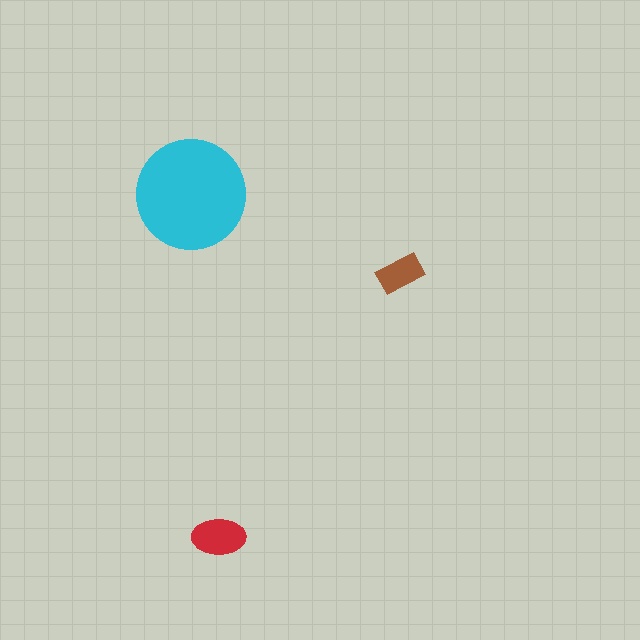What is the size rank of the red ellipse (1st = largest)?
2nd.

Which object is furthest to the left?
The cyan circle is leftmost.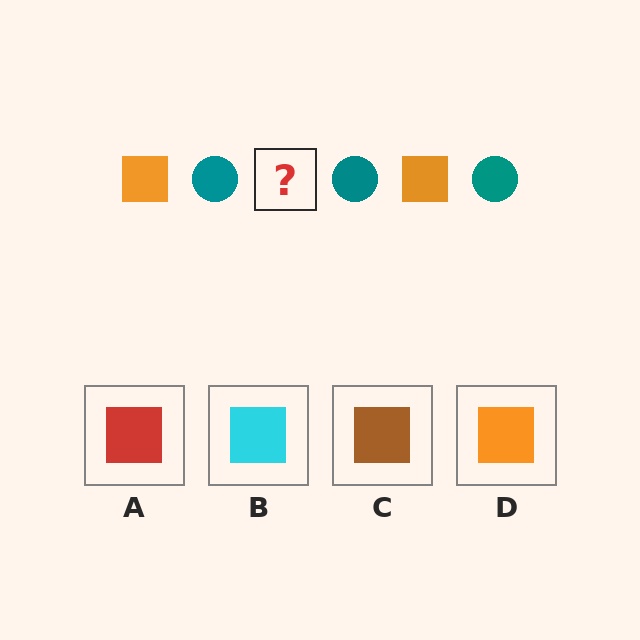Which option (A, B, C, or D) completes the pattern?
D.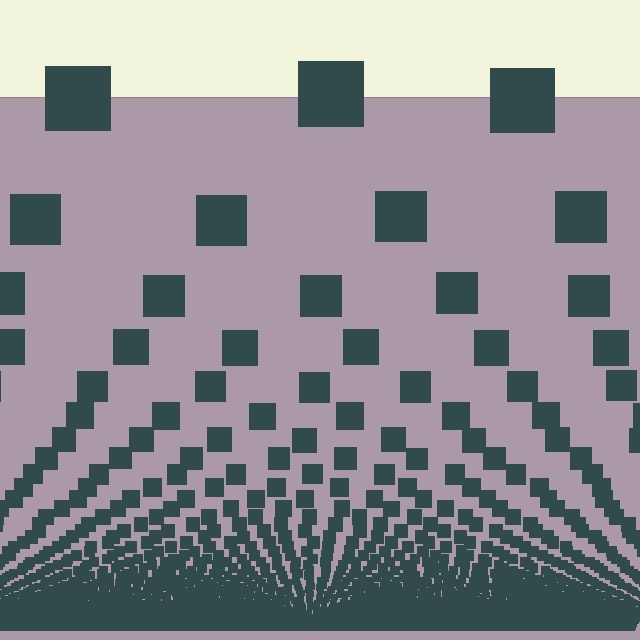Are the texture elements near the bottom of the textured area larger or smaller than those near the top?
Smaller. The gradient is inverted — elements near the bottom are smaller and denser.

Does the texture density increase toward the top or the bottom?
Density increases toward the bottom.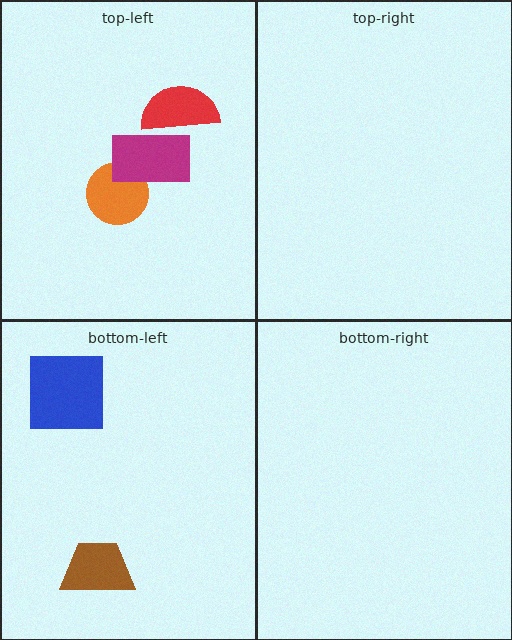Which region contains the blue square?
The bottom-left region.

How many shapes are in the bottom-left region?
2.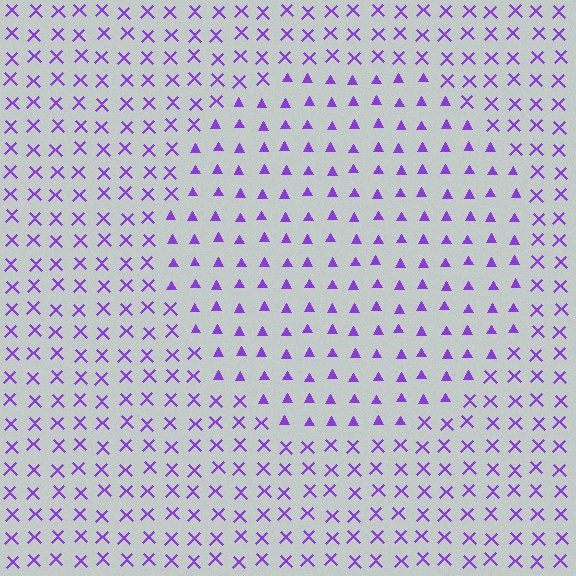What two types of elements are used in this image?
The image uses triangles inside the circle region and X marks outside it.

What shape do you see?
I see a circle.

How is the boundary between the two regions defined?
The boundary is defined by a change in element shape: triangles inside vs. X marks outside. All elements share the same color and spacing.